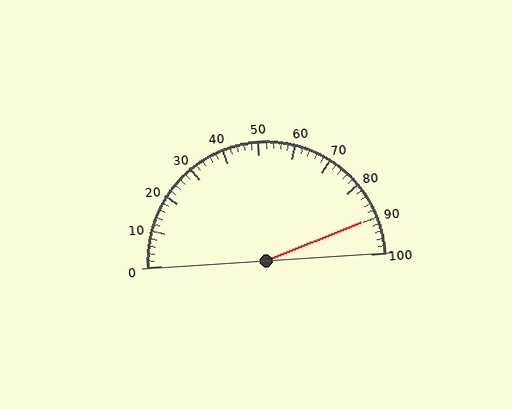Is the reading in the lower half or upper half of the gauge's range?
The reading is in the upper half of the range (0 to 100).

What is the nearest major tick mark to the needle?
The nearest major tick mark is 90.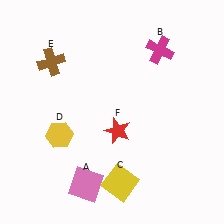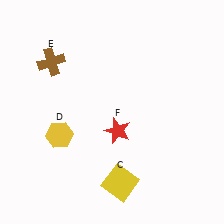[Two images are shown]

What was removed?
The pink square (A), the magenta cross (B) were removed in Image 2.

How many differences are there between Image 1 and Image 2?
There are 2 differences between the two images.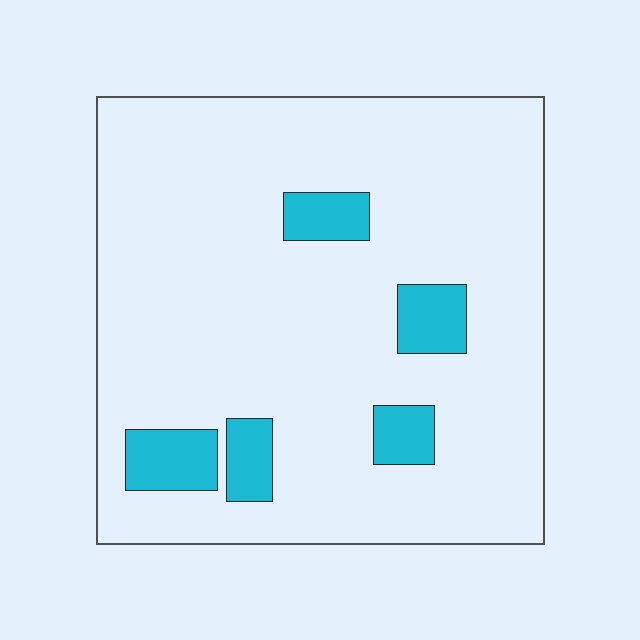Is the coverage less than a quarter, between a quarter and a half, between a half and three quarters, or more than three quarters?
Less than a quarter.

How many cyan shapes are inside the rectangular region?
5.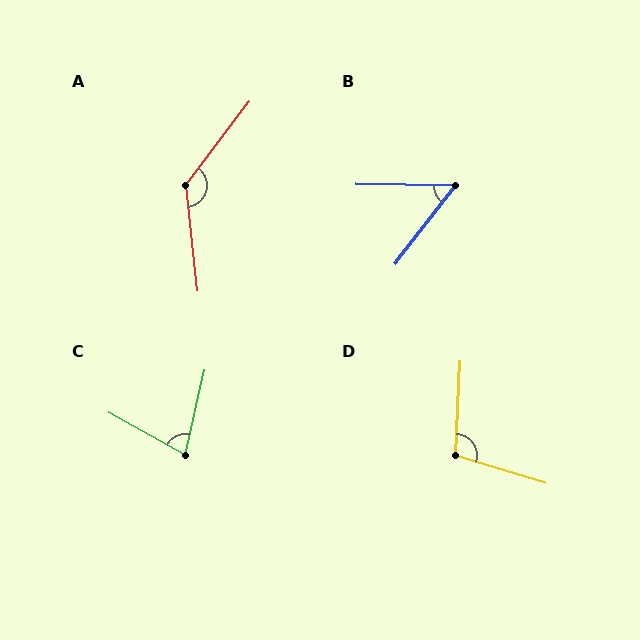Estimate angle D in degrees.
Approximately 104 degrees.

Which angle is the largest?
A, at approximately 136 degrees.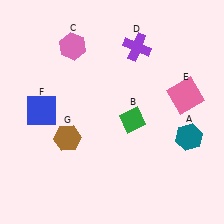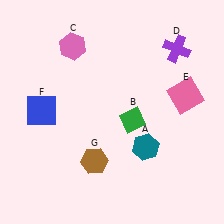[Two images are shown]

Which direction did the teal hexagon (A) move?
The teal hexagon (A) moved left.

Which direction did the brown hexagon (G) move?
The brown hexagon (G) moved right.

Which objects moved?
The objects that moved are: the teal hexagon (A), the purple cross (D), the brown hexagon (G).